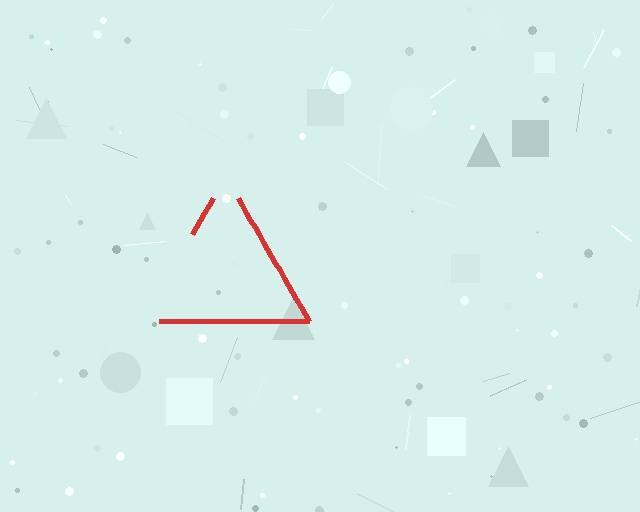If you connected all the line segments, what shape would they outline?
They would outline a triangle.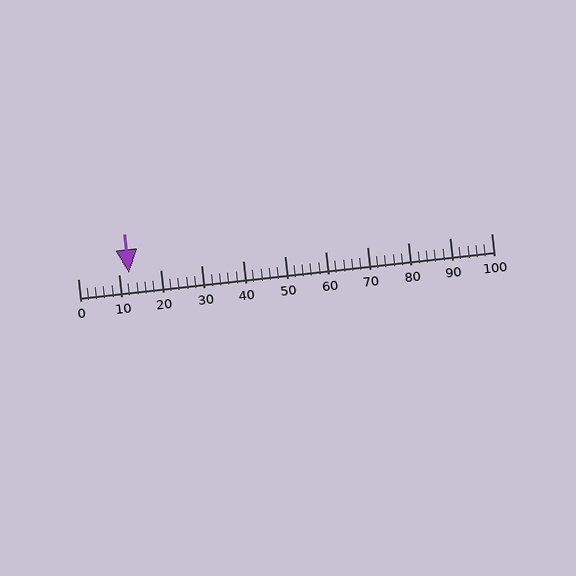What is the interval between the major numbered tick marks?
The major tick marks are spaced 10 units apart.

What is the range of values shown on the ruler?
The ruler shows values from 0 to 100.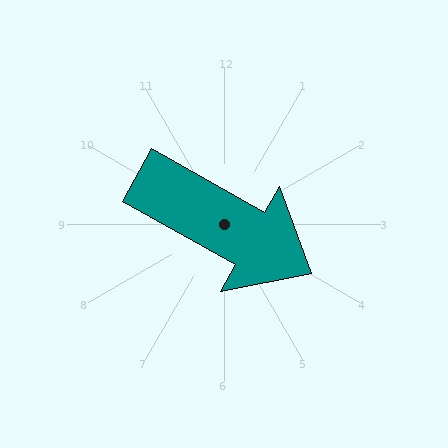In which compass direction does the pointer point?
Southeast.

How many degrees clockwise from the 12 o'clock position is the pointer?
Approximately 119 degrees.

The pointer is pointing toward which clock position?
Roughly 4 o'clock.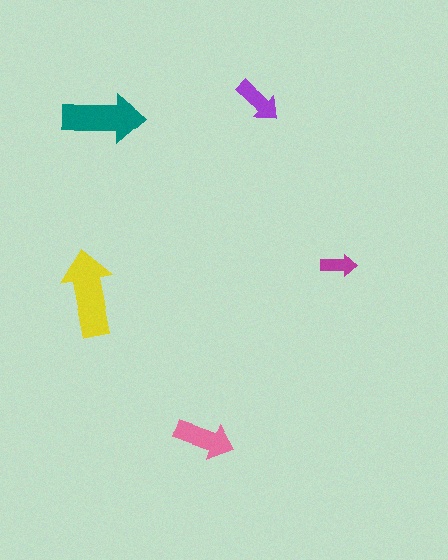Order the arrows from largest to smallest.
the yellow one, the teal one, the pink one, the purple one, the magenta one.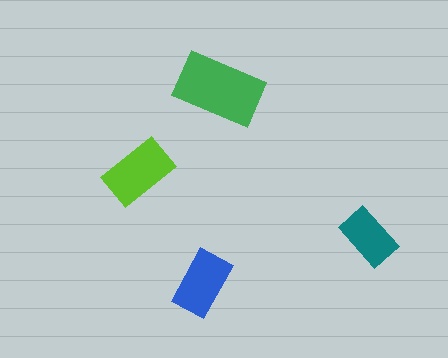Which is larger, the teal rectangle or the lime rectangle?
The lime one.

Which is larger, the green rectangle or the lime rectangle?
The green one.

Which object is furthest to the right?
The teal rectangle is rightmost.